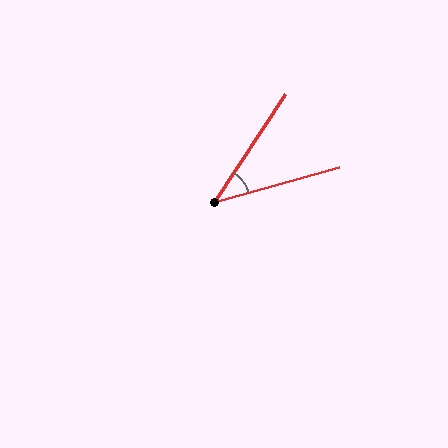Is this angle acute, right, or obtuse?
It is acute.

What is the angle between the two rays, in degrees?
Approximately 41 degrees.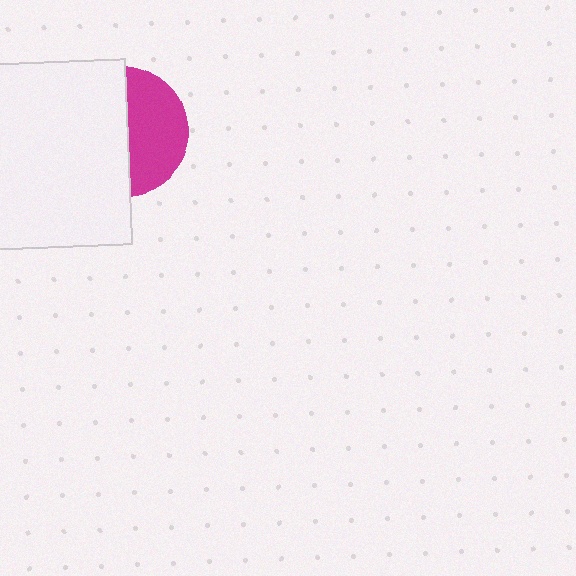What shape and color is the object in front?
The object in front is a white rectangle.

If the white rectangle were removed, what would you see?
You would see the complete magenta circle.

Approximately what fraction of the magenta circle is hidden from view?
Roughly 56% of the magenta circle is hidden behind the white rectangle.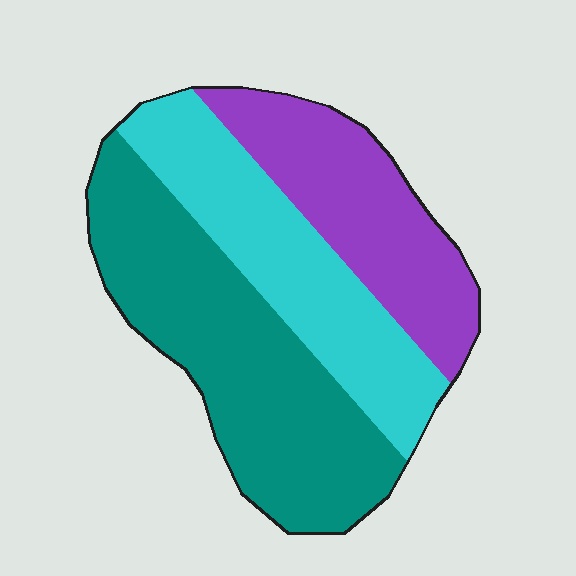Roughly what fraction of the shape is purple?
Purple covers roughly 25% of the shape.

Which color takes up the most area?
Teal, at roughly 45%.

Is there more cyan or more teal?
Teal.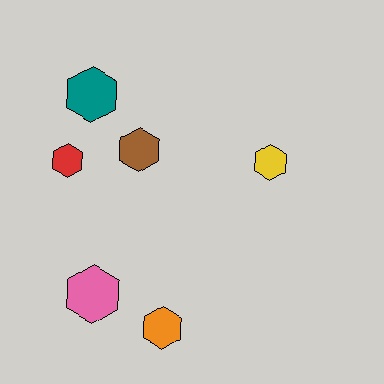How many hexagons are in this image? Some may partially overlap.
There are 6 hexagons.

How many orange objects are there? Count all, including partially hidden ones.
There is 1 orange object.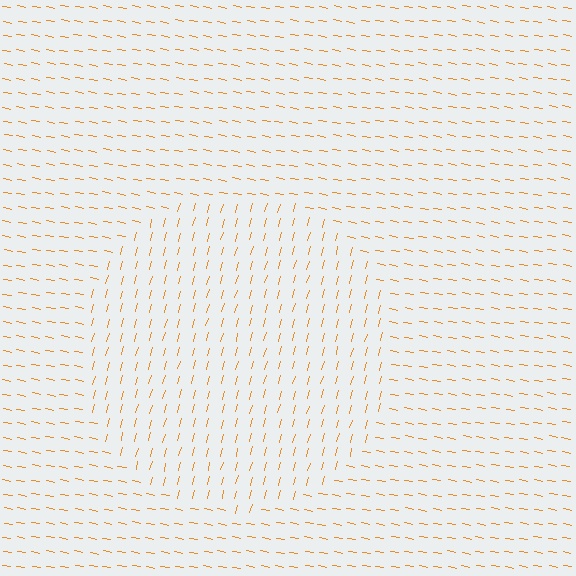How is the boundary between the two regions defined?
The boundary is defined purely by a change in line orientation (approximately 85 degrees difference). All lines are the same color and thickness.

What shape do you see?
I see a circle.